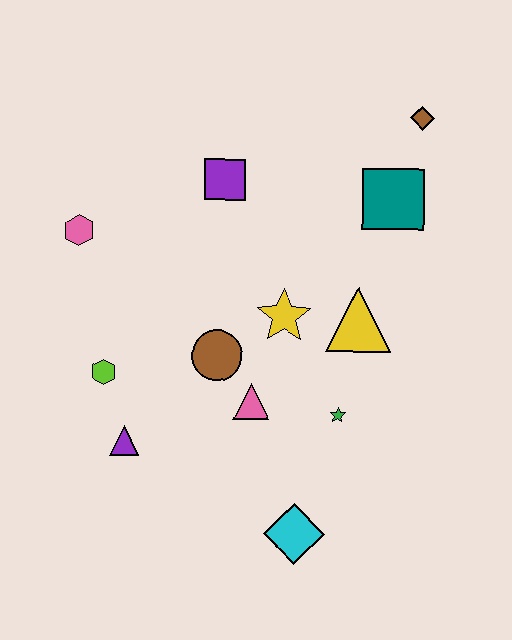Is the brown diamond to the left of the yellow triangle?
No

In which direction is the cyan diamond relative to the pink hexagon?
The cyan diamond is below the pink hexagon.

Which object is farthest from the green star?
The pink hexagon is farthest from the green star.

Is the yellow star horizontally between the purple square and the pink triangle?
No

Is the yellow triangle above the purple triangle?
Yes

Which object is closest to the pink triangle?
The brown circle is closest to the pink triangle.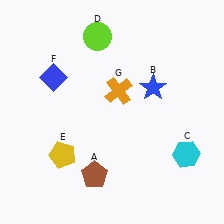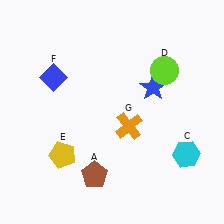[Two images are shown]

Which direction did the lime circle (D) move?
The lime circle (D) moved right.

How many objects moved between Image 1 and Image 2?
2 objects moved between the two images.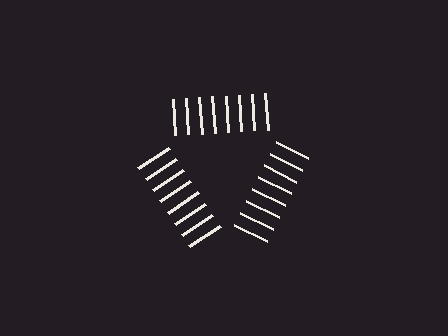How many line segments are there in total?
24 — 8 along each of the 3 edges.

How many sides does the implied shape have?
3 sides — the line-ends trace a triangle.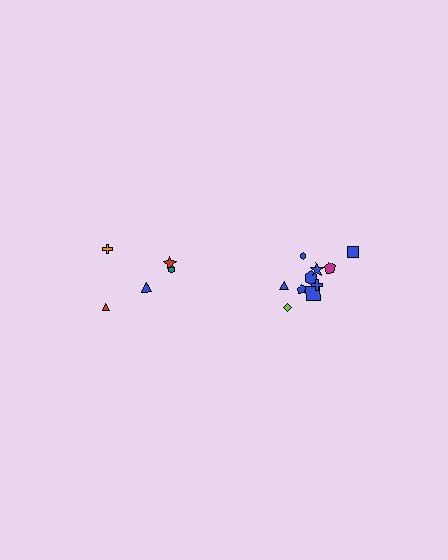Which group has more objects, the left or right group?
The right group.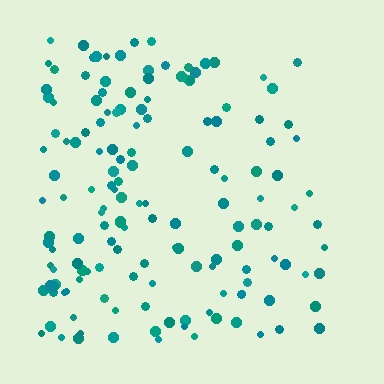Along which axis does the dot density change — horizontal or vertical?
Horizontal.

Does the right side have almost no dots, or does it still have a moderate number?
Still a moderate number, just noticeably fewer than the left.